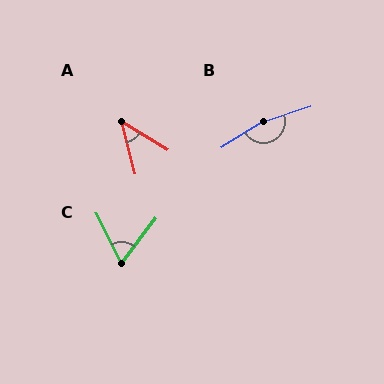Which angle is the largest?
B, at approximately 167 degrees.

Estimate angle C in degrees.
Approximately 64 degrees.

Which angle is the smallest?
A, at approximately 44 degrees.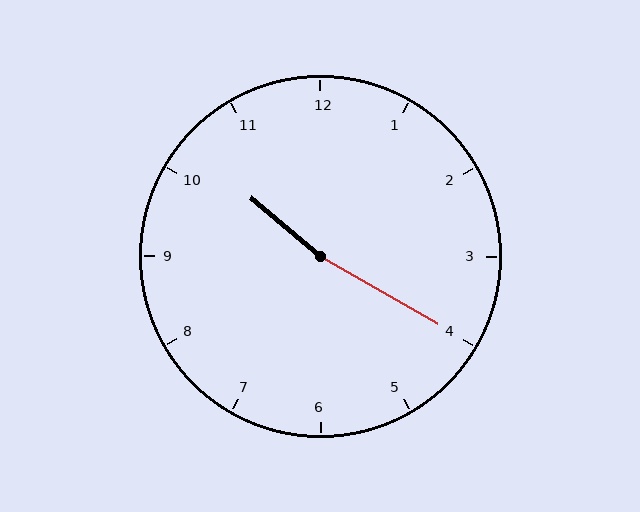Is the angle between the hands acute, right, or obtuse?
It is obtuse.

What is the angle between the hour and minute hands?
Approximately 170 degrees.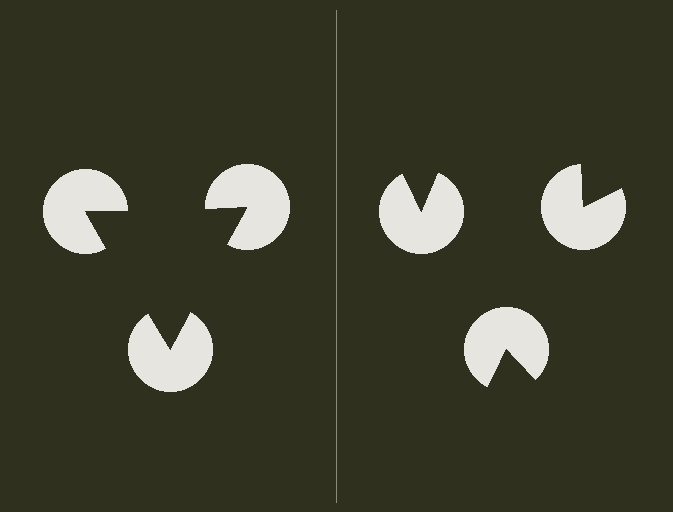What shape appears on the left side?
An illusory triangle.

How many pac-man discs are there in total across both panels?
6 — 3 on each side.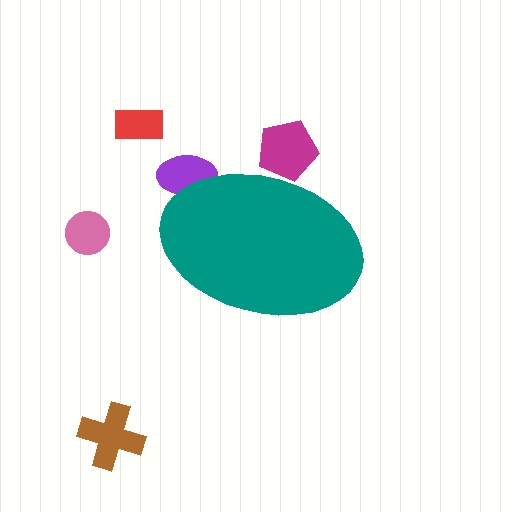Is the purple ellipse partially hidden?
Yes, the purple ellipse is partially hidden behind the teal ellipse.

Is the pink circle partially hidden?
No, the pink circle is fully visible.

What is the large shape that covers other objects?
A teal ellipse.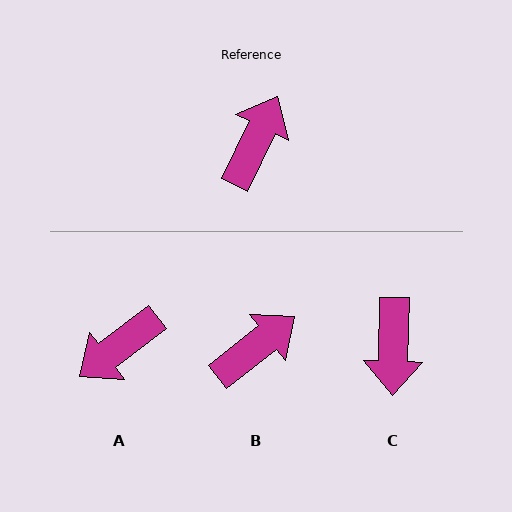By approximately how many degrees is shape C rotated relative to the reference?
Approximately 156 degrees clockwise.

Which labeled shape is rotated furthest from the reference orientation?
C, about 156 degrees away.